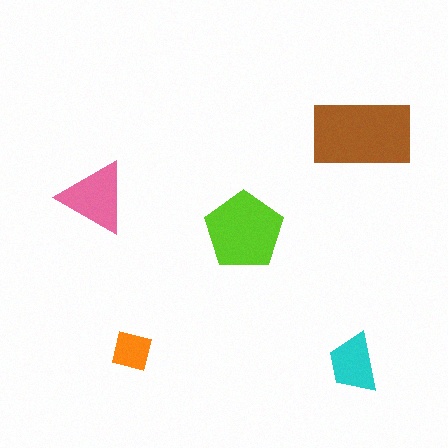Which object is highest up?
The brown rectangle is topmost.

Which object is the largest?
The brown rectangle.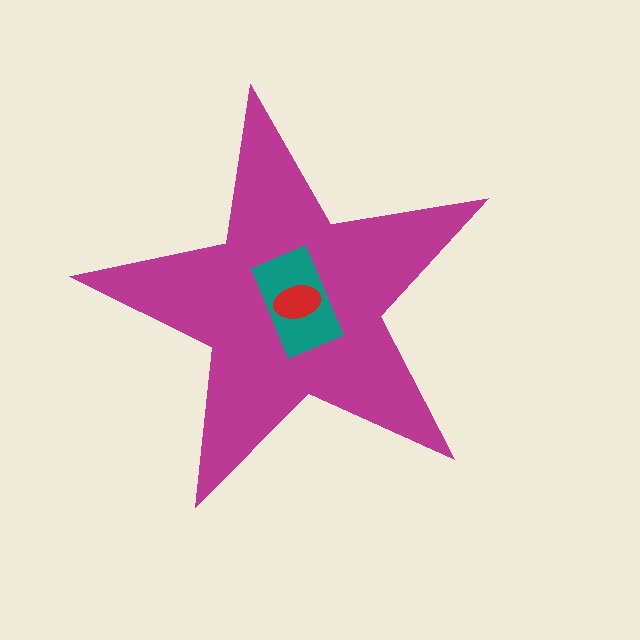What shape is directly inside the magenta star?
The teal rectangle.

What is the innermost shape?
The red ellipse.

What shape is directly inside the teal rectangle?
The red ellipse.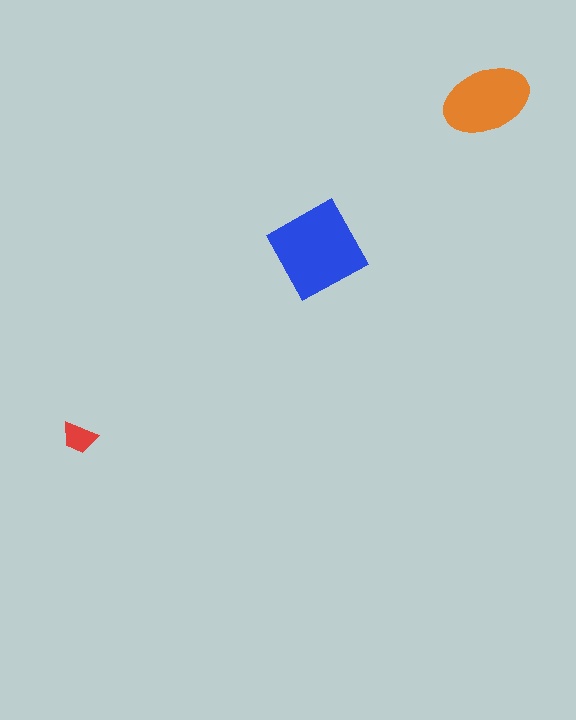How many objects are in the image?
There are 3 objects in the image.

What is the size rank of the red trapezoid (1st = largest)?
3rd.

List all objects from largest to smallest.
The blue square, the orange ellipse, the red trapezoid.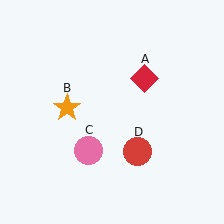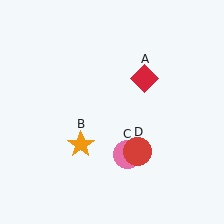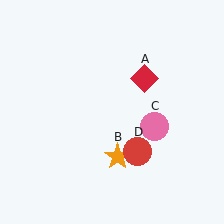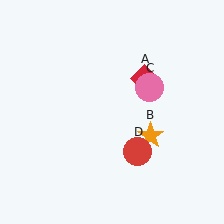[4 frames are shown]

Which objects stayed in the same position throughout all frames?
Red diamond (object A) and red circle (object D) remained stationary.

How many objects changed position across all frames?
2 objects changed position: orange star (object B), pink circle (object C).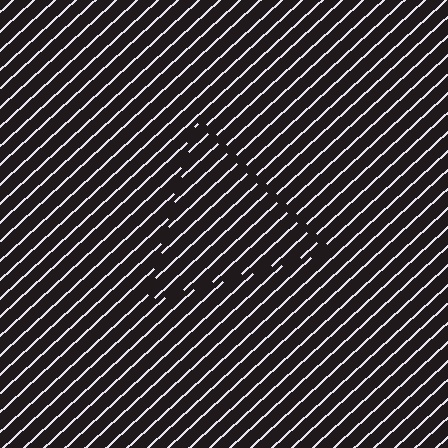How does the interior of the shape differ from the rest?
The interior of the shape contains the same grating, shifted by half a period — the contour is defined by the phase discontinuity where line-ends from the inner and outer gratings abut.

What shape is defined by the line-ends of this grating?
An illusory triangle. The interior of the shape contains the same grating, shifted by half a period — the contour is defined by the phase discontinuity where line-ends from the inner and outer gratings abut.